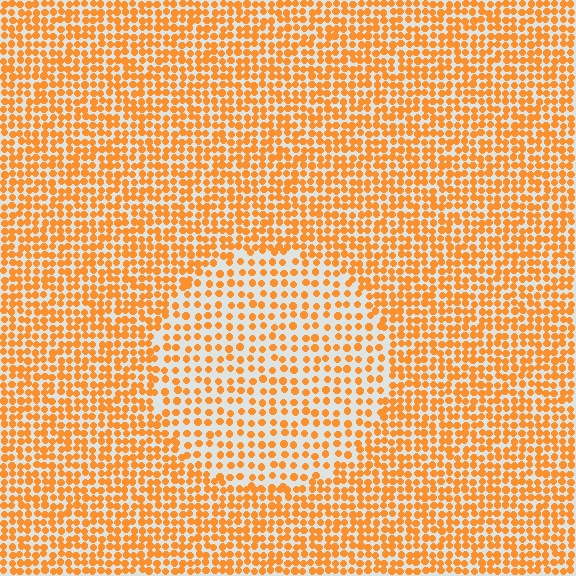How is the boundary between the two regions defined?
The boundary is defined by a change in element density (approximately 1.7x ratio). All elements are the same color, size, and shape.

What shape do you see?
I see a circle.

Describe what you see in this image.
The image contains small orange elements arranged at two different densities. A circle-shaped region is visible where the elements are less densely packed than the surrounding area.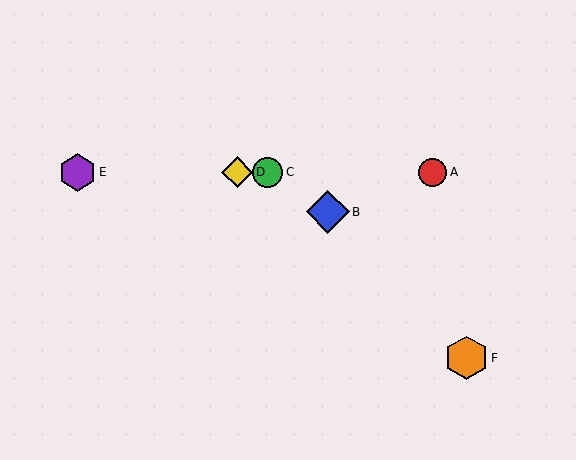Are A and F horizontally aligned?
No, A is at y≈172 and F is at y≈358.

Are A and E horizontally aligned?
Yes, both are at y≈172.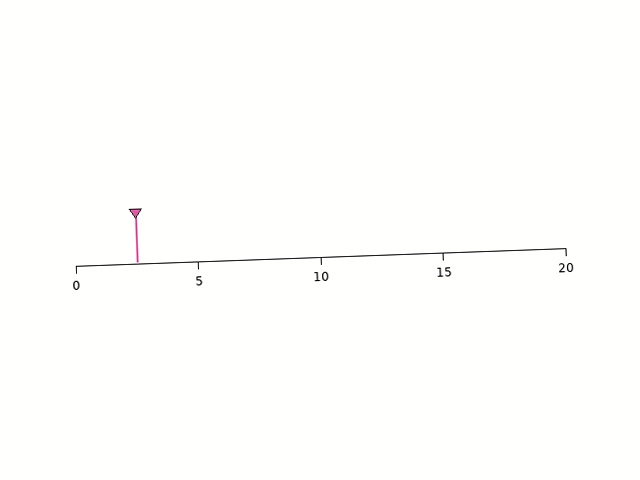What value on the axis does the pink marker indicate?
The marker indicates approximately 2.5.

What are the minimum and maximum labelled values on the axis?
The axis runs from 0 to 20.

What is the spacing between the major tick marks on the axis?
The major ticks are spaced 5 apart.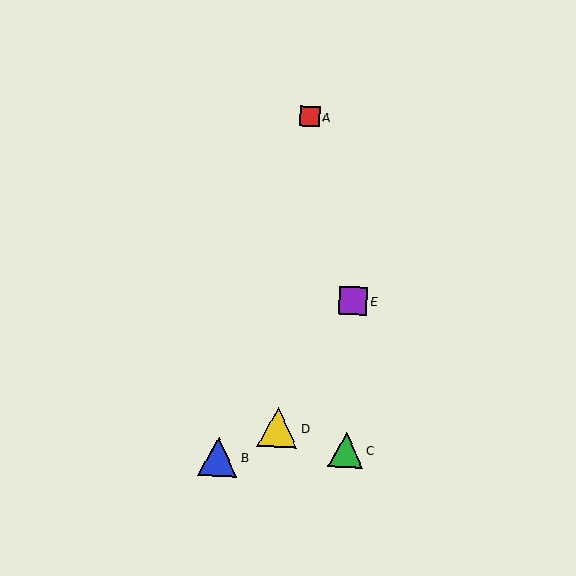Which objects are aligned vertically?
Objects C, E are aligned vertically.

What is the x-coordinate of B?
Object B is at x≈218.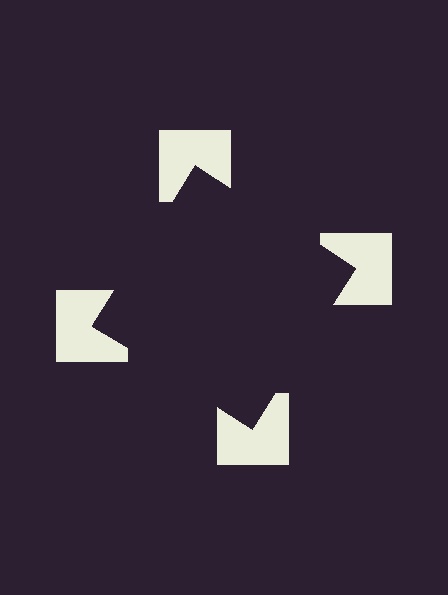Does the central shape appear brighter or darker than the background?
It typically appears slightly darker than the background, even though no actual brightness change is drawn.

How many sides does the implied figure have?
4 sides.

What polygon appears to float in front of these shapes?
An illusory square — its edges are inferred from the aligned wedge cuts in the notched squares, not physically drawn.